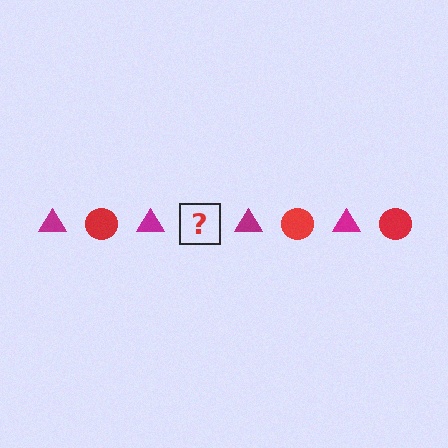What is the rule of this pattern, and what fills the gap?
The rule is that the pattern alternates between magenta triangle and red circle. The gap should be filled with a red circle.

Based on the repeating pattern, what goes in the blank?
The blank should be a red circle.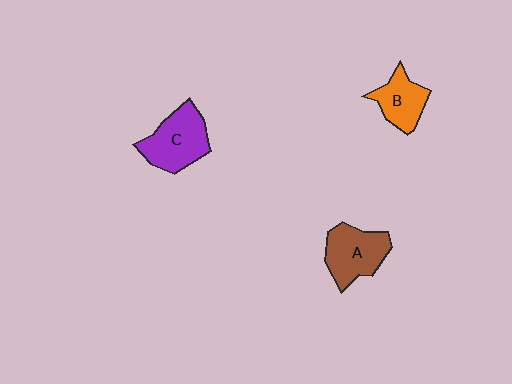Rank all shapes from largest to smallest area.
From largest to smallest: C (purple), A (brown), B (orange).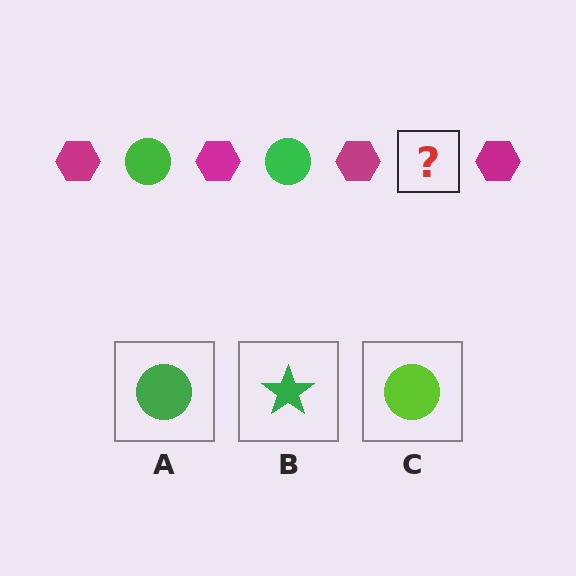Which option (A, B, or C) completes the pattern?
A.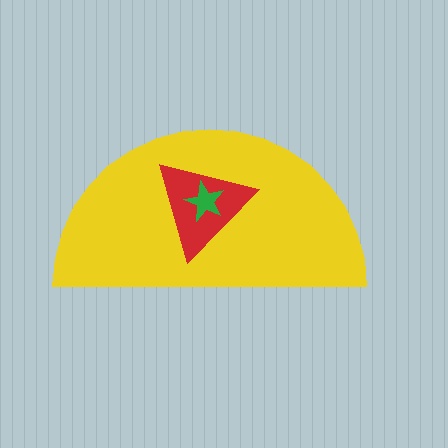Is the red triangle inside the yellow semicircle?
Yes.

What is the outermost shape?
The yellow semicircle.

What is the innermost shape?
The green star.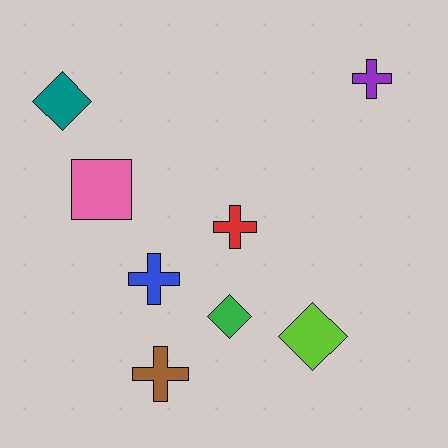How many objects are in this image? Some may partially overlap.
There are 8 objects.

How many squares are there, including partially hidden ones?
There is 1 square.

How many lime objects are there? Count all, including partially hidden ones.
There is 1 lime object.